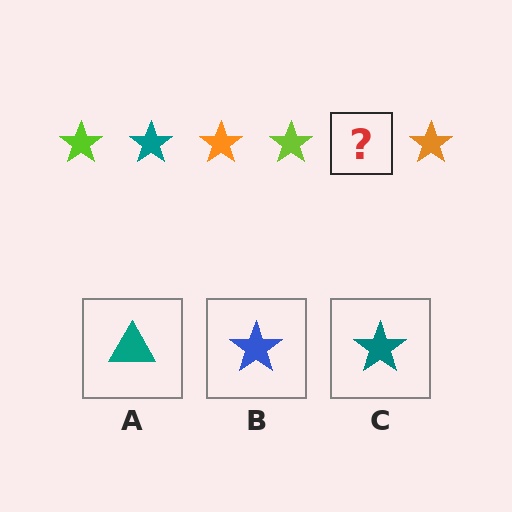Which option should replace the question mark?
Option C.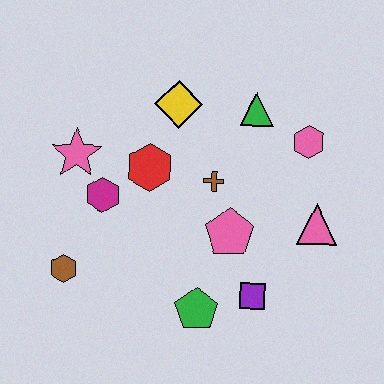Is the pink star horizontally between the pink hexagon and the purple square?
No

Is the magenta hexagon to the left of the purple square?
Yes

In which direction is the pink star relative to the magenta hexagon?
The pink star is above the magenta hexagon.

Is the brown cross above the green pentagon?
Yes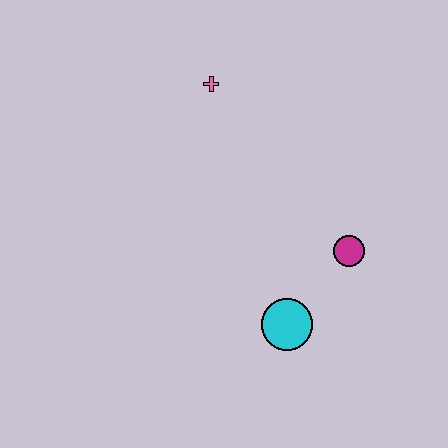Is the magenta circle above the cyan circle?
Yes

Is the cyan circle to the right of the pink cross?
Yes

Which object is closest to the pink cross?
The magenta circle is closest to the pink cross.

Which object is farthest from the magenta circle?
The pink cross is farthest from the magenta circle.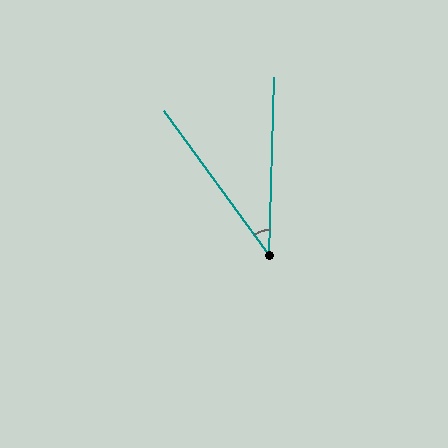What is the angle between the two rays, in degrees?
Approximately 38 degrees.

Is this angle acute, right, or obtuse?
It is acute.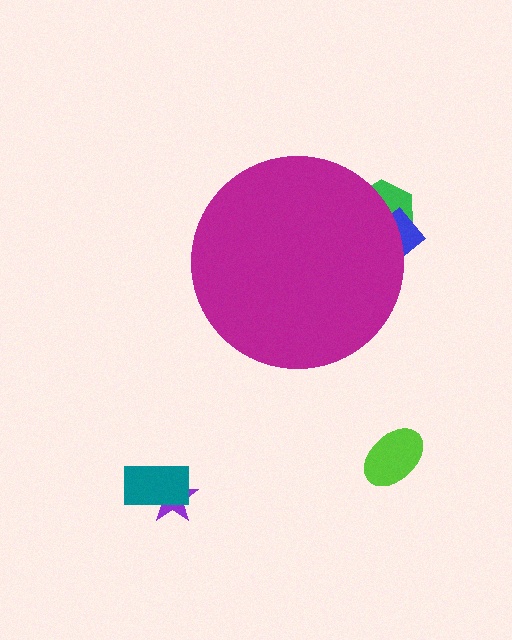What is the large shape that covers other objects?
A magenta circle.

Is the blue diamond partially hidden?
Yes, the blue diamond is partially hidden behind the magenta circle.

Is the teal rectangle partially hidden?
No, the teal rectangle is fully visible.